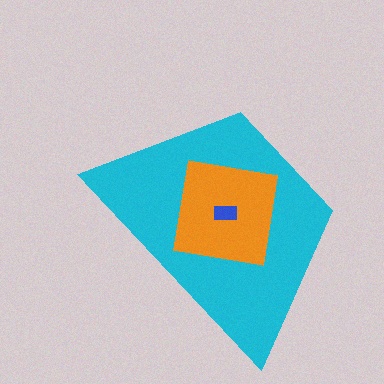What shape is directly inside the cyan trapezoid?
The orange square.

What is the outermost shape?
The cyan trapezoid.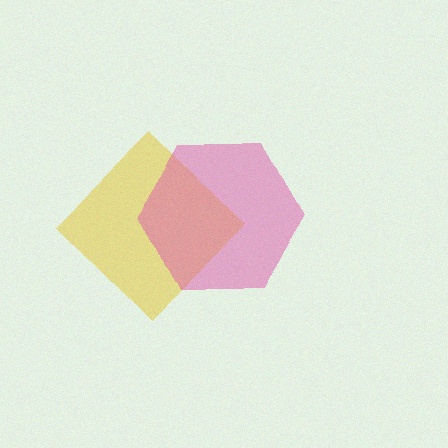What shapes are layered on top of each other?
The layered shapes are: a yellow diamond, a pink hexagon.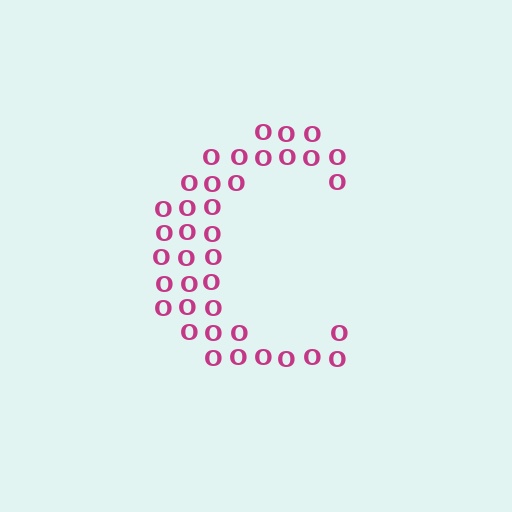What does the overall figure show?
The overall figure shows the letter C.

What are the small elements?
The small elements are letter O's.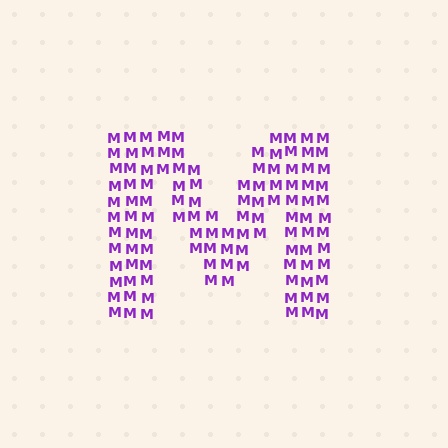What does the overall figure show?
The overall figure shows the letter M.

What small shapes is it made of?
It is made of small letter M's.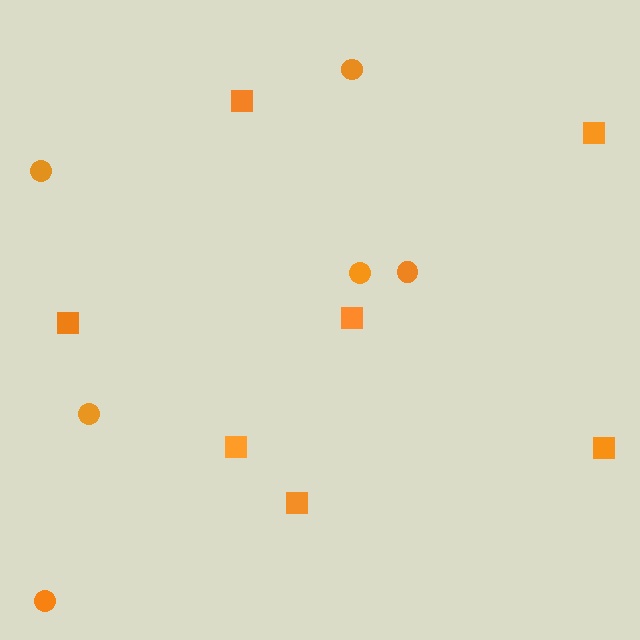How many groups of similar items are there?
There are 2 groups: one group of circles (6) and one group of squares (7).